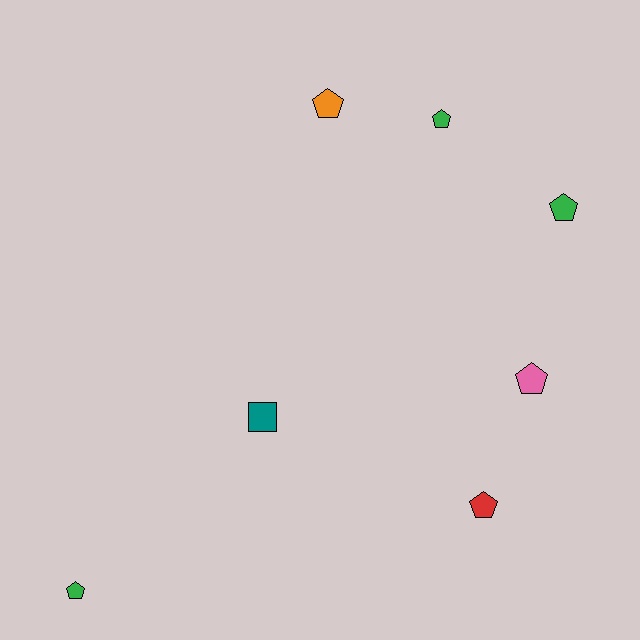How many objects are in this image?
There are 7 objects.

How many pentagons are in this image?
There are 6 pentagons.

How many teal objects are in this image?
There is 1 teal object.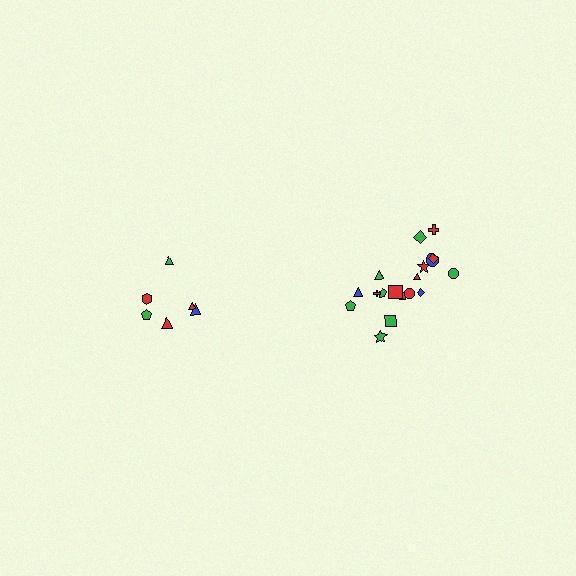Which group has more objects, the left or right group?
The right group.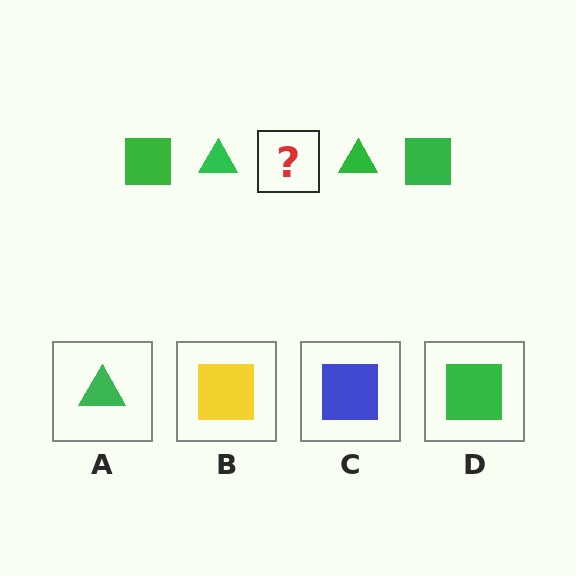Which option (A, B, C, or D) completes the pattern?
D.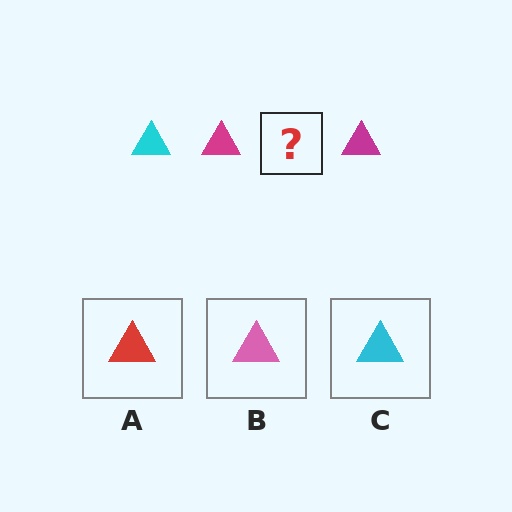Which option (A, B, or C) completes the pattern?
C.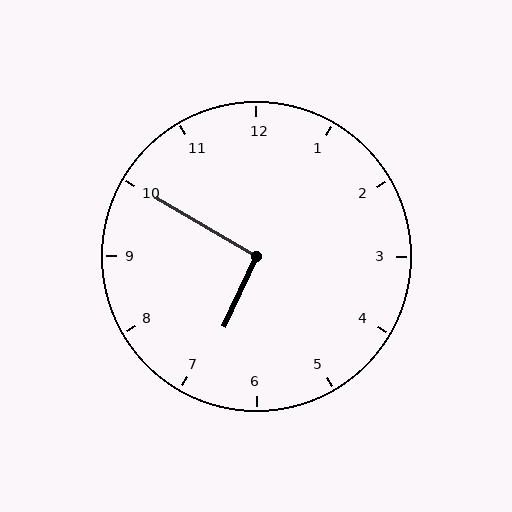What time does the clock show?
6:50.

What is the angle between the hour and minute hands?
Approximately 95 degrees.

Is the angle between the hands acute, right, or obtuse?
It is right.